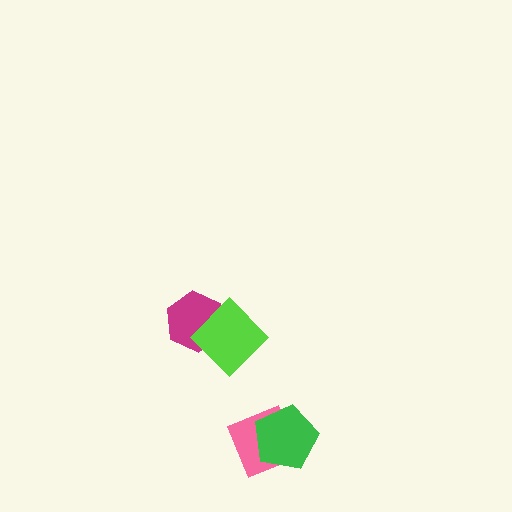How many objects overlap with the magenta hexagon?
1 object overlaps with the magenta hexagon.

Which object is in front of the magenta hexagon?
The lime diamond is in front of the magenta hexagon.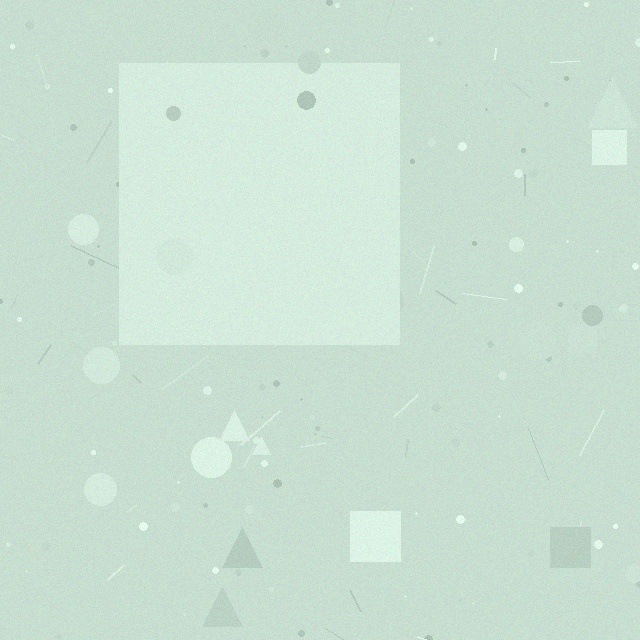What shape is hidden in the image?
A square is hidden in the image.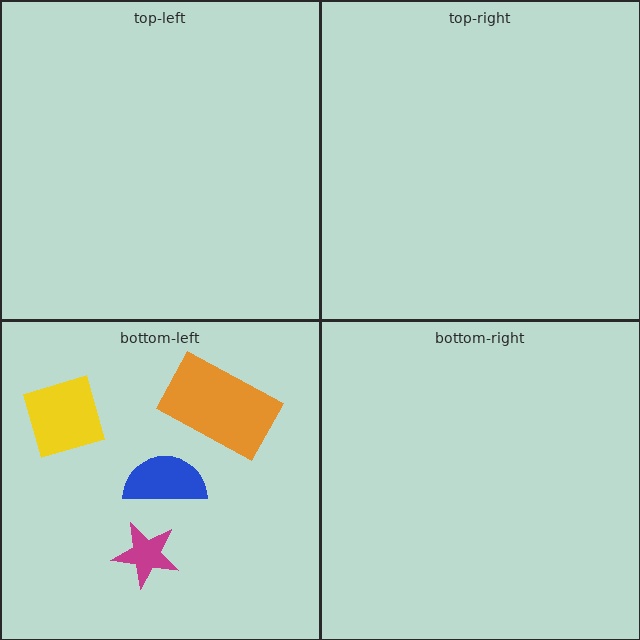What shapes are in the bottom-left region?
The orange rectangle, the yellow square, the magenta star, the blue semicircle.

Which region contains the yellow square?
The bottom-left region.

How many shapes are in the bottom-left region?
4.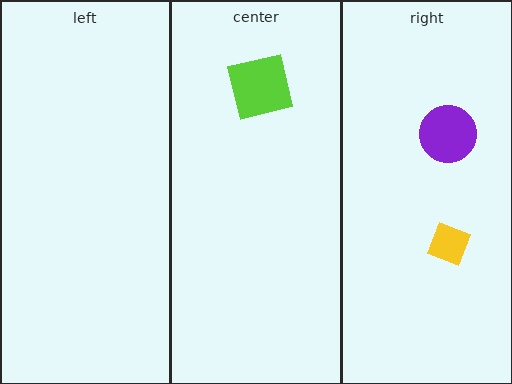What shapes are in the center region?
The lime square.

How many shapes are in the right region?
2.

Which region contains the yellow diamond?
The right region.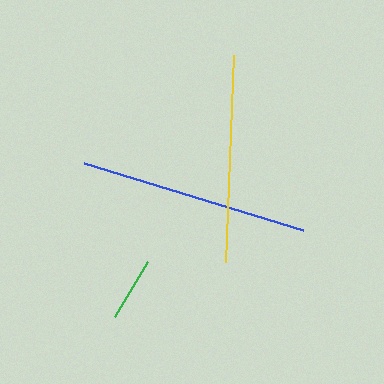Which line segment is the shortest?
The green line is the shortest at approximately 64 pixels.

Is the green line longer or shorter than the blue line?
The blue line is longer than the green line.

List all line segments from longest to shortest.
From longest to shortest: blue, yellow, green.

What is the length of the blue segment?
The blue segment is approximately 229 pixels long.